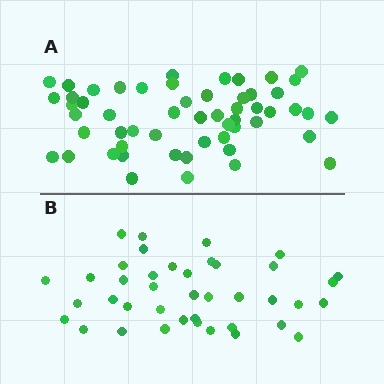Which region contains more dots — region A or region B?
Region A (the top region) has more dots.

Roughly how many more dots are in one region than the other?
Region A has approximately 15 more dots than region B.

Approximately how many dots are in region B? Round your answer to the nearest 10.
About 40 dots.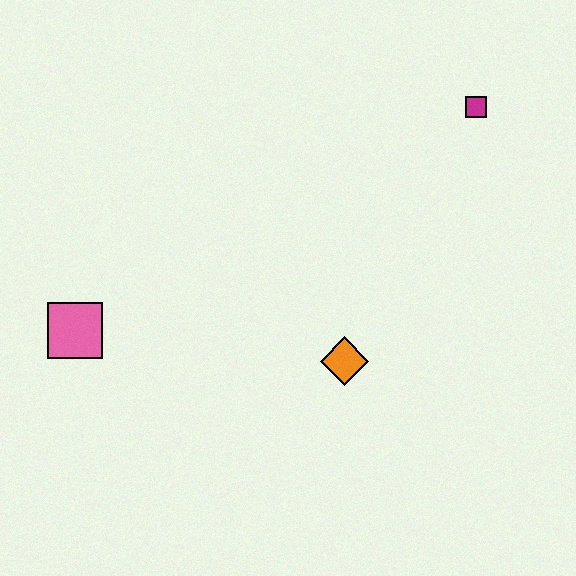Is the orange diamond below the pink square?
Yes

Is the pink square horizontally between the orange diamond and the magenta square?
No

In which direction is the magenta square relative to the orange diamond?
The magenta square is above the orange diamond.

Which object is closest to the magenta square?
The orange diamond is closest to the magenta square.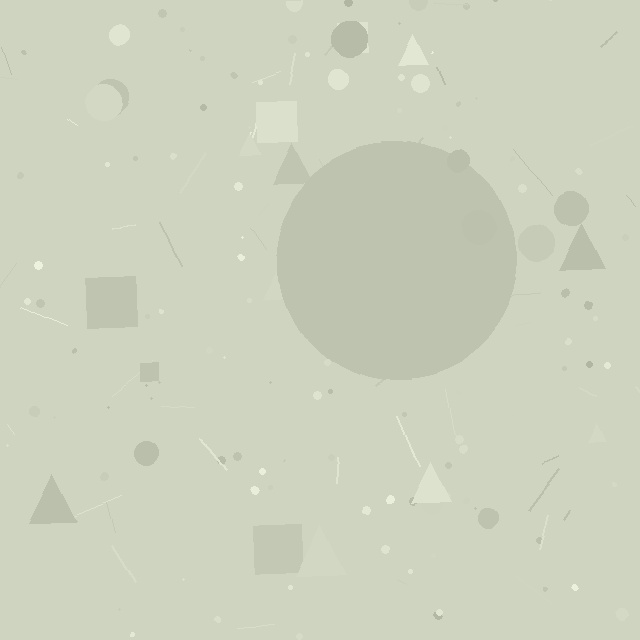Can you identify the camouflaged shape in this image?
The camouflaged shape is a circle.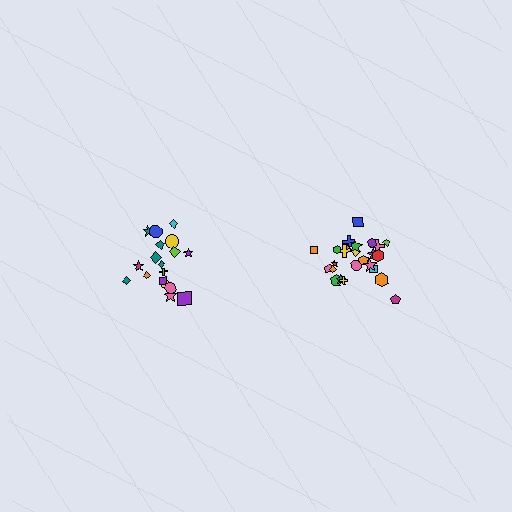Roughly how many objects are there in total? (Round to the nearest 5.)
Roughly 45 objects in total.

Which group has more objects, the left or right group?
The right group.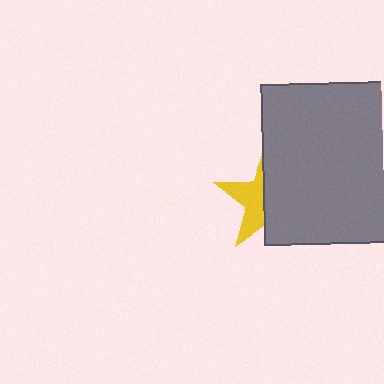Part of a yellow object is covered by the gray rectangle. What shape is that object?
It is a star.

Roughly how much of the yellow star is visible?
A small part of it is visible (roughly 42%).